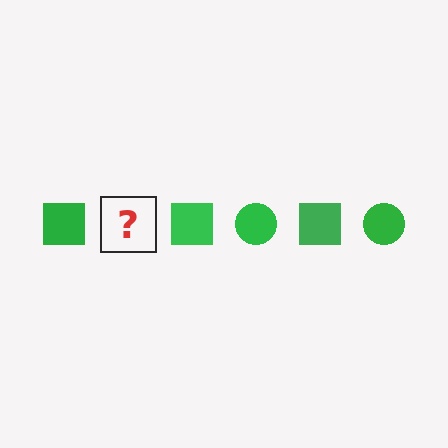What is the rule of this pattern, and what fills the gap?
The rule is that the pattern cycles through square, circle shapes in green. The gap should be filled with a green circle.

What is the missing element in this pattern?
The missing element is a green circle.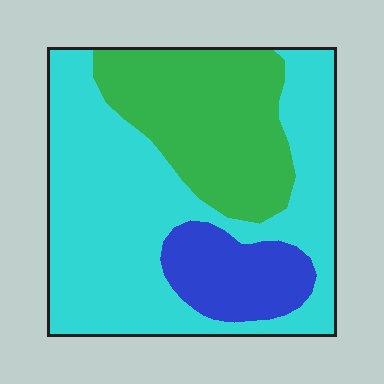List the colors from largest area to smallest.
From largest to smallest: cyan, green, blue.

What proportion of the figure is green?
Green covers about 30% of the figure.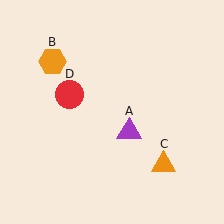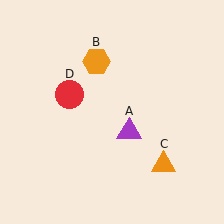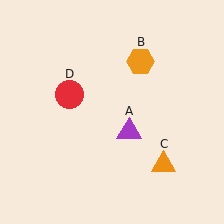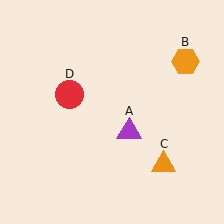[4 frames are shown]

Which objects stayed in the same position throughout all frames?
Purple triangle (object A) and orange triangle (object C) and red circle (object D) remained stationary.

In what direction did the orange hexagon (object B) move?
The orange hexagon (object B) moved right.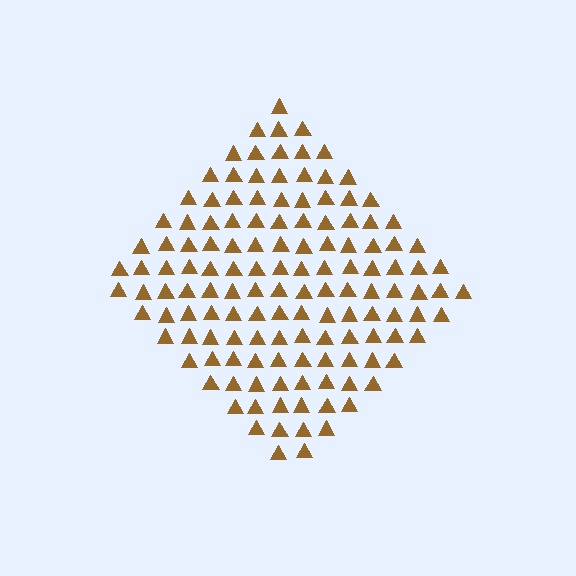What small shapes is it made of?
It is made of small triangles.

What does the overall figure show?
The overall figure shows a diamond.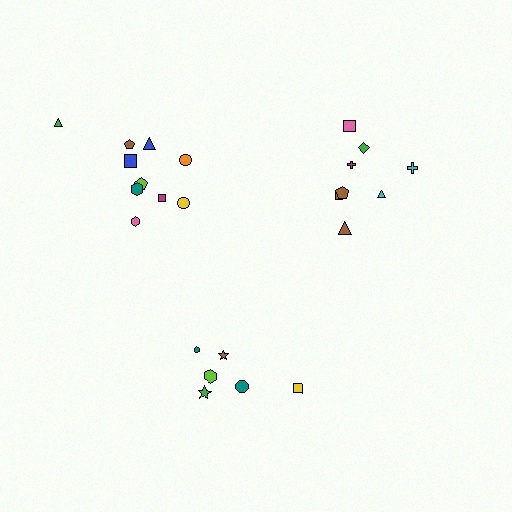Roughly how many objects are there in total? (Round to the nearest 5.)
Roughly 25 objects in total.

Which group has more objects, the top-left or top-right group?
The top-left group.